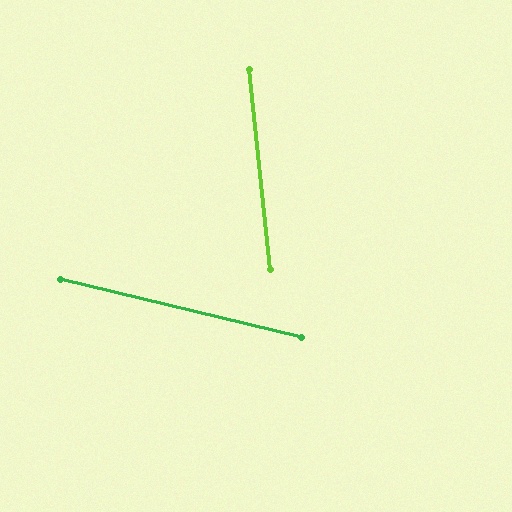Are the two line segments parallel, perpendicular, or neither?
Neither parallel nor perpendicular — they differ by about 70°.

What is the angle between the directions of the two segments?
Approximately 70 degrees.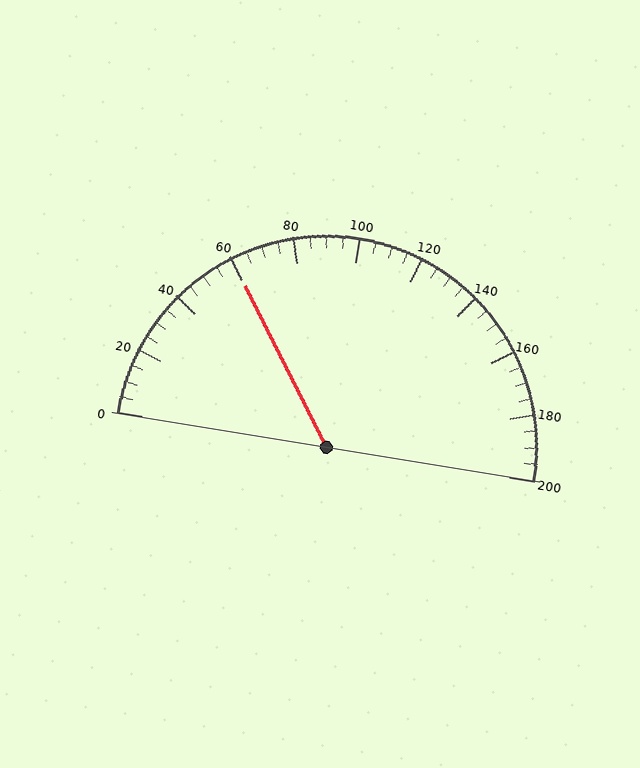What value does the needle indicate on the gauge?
The needle indicates approximately 60.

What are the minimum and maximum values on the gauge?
The gauge ranges from 0 to 200.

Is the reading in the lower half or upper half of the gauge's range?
The reading is in the lower half of the range (0 to 200).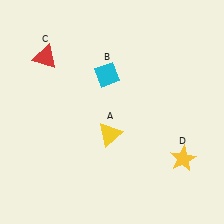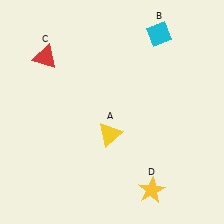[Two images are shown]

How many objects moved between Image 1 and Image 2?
2 objects moved between the two images.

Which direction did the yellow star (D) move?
The yellow star (D) moved left.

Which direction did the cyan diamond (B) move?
The cyan diamond (B) moved right.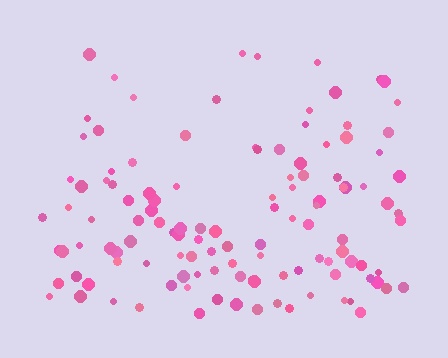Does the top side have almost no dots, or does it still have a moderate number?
Still a moderate number, just noticeably fewer than the bottom.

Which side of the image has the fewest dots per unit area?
The top.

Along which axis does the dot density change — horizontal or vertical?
Vertical.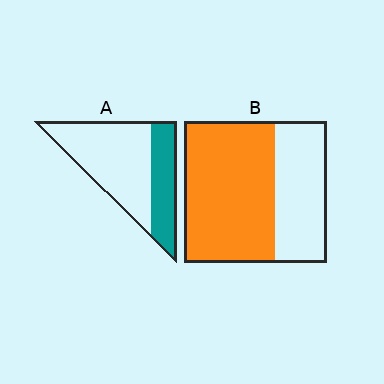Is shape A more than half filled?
No.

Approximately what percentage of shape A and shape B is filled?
A is approximately 35% and B is approximately 65%.